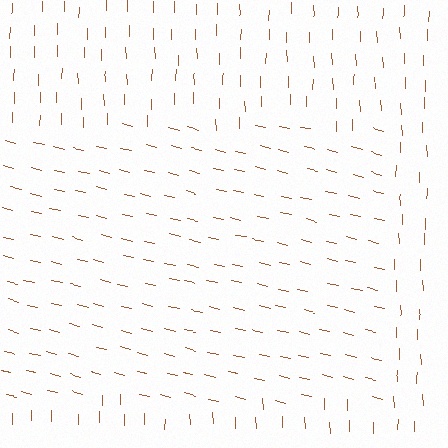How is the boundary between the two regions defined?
The boundary is defined purely by a change in line orientation (approximately 76 degrees difference). All lines are the same color and thickness.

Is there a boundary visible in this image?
Yes, there is a texture boundary formed by a change in line orientation.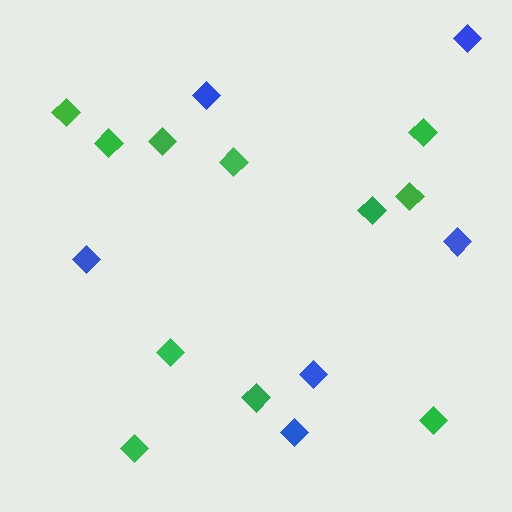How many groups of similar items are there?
There are 2 groups: one group of blue diamonds (6) and one group of green diamonds (11).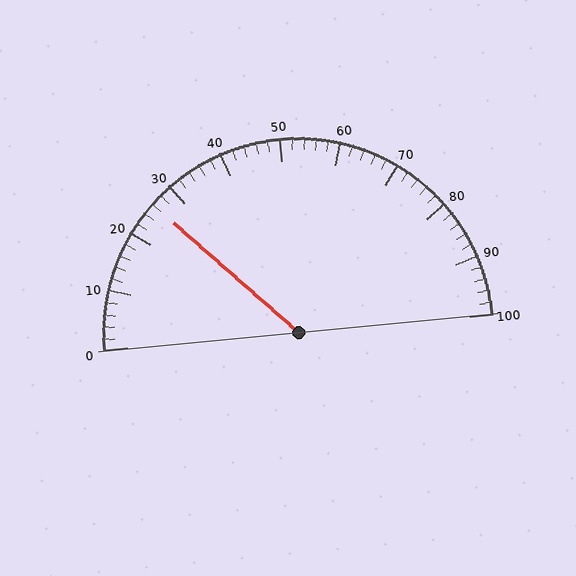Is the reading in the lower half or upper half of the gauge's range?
The reading is in the lower half of the range (0 to 100).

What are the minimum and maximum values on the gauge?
The gauge ranges from 0 to 100.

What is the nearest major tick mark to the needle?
The nearest major tick mark is 30.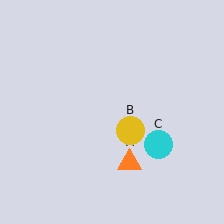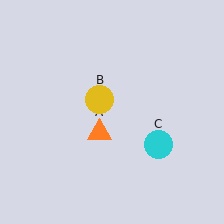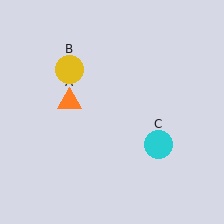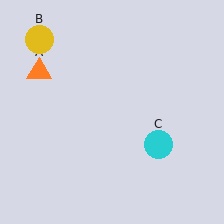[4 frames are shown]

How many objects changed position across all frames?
2 objects changed position: orange triangle (object A), yellow circle (object B).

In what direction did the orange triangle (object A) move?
The orange triangle (object A) moved up and to the left.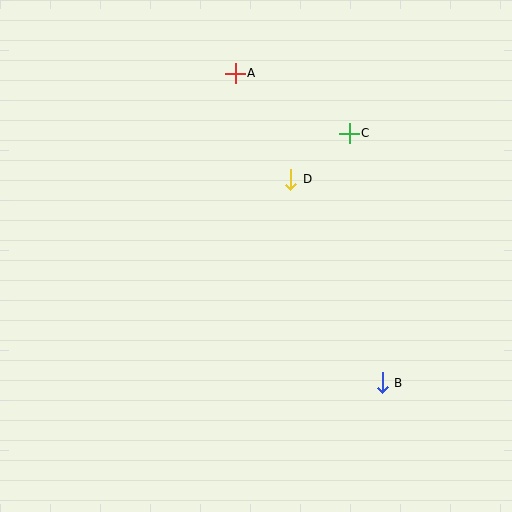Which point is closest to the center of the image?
Point D at (291, 179) is closest to the center.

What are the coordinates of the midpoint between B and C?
The midpoint between B and C is at (366, 258).